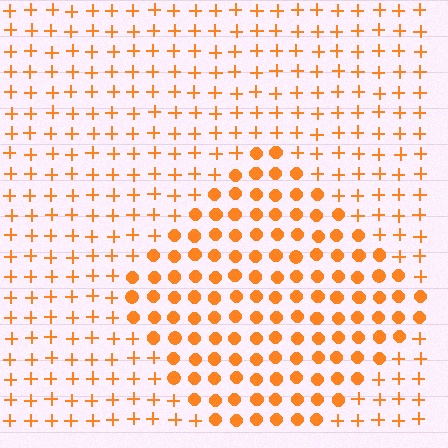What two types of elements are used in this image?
The image uses circles inside the diamond region and plus signs outside it.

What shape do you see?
I see a diamond.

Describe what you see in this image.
The image is filled with small orange elements arranged in a uniform grid. A diamond-shaped region contains circles, while the surrounding area contains plus signs. The boundary is defined purely by the change in element shape.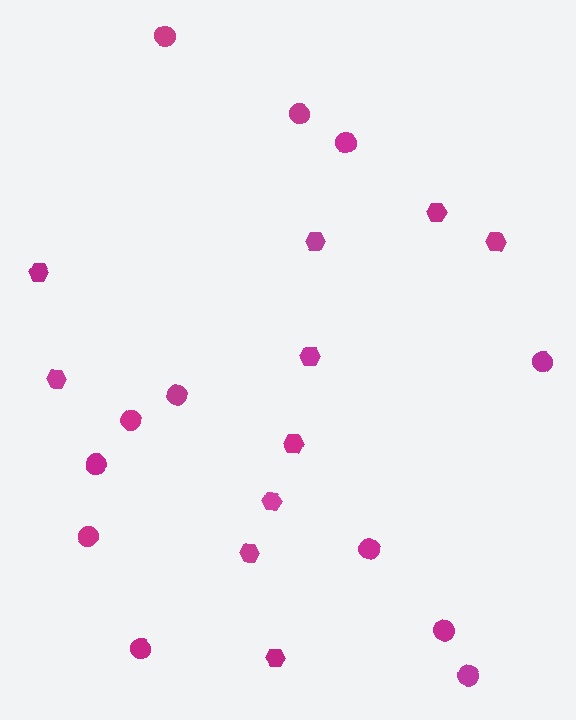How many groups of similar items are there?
There are 2 groups: one group of circles (12) and one group of hexagons (10).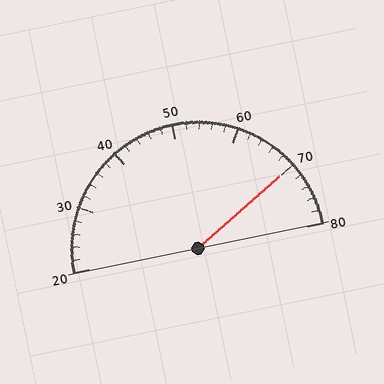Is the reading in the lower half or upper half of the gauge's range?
The reading is in the upper half of the range (20 to 80).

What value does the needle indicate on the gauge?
The needle indicates approximately 70.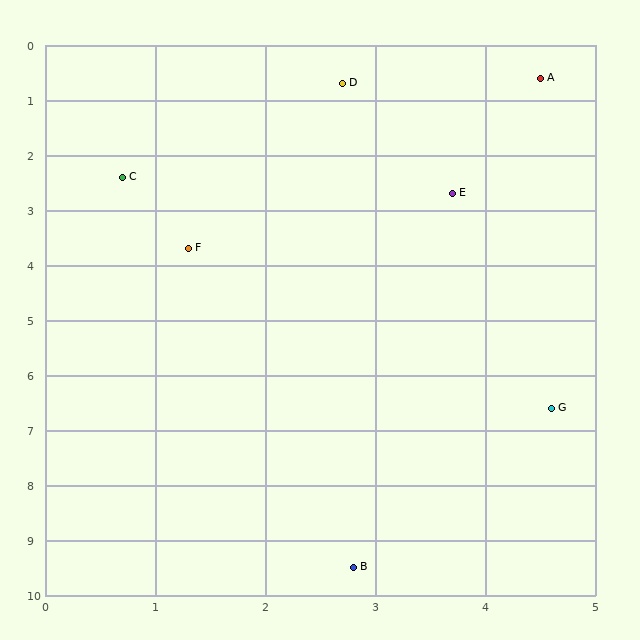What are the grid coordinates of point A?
Point A is at approximately (4.5, 0.6).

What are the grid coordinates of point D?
Point D is at approximately (2.7, 0.7).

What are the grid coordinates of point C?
Point C is at approximately (0.7, 2.4).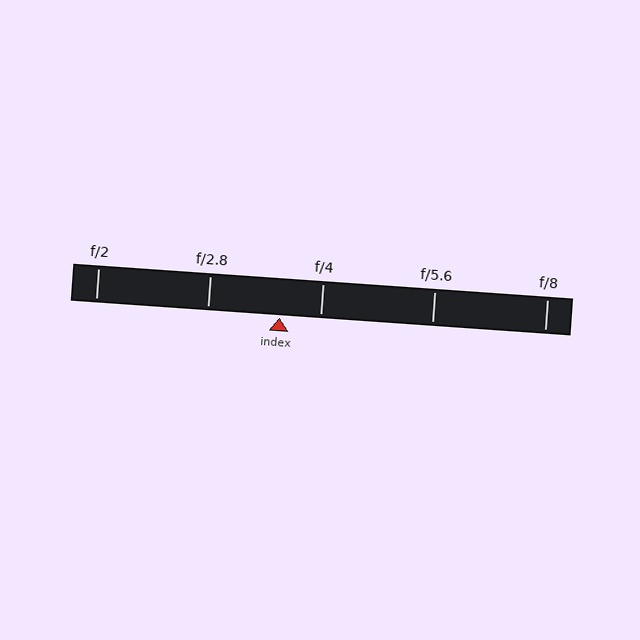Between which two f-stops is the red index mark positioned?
The index mark is between f/2.8 and f/4.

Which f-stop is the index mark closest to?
The index mark is closest to f/4.